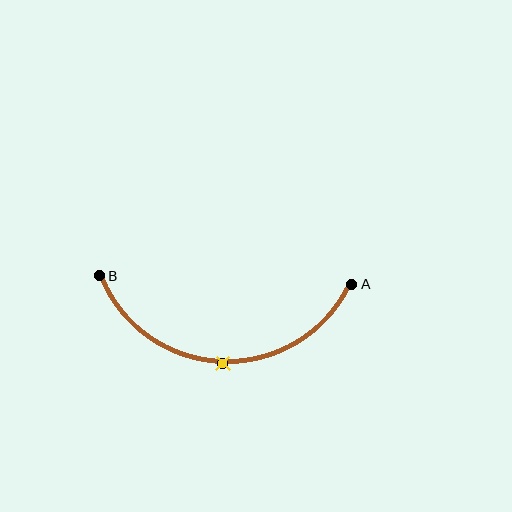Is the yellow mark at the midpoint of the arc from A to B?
Yes. The yellow mark lies on the arc at equal arc-length from both A and B — it is the arc midpoint.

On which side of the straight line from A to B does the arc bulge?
The arc bulges below the straight line connecting A and B.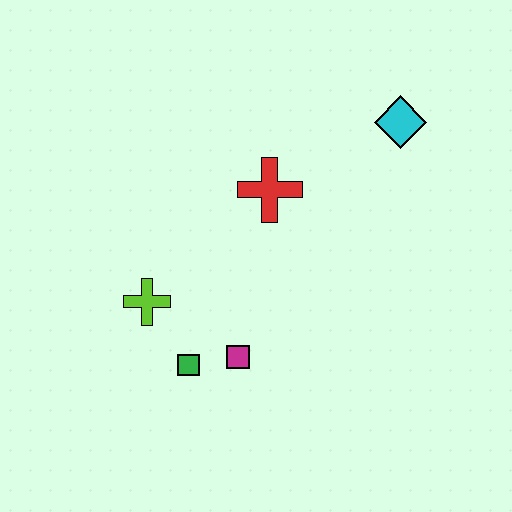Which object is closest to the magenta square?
The green square is closest to the magenta square.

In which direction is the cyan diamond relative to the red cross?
The cyan diamond is to the right of the red cross.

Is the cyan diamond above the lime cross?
Yes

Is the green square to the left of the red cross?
Yes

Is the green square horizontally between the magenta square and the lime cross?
Yes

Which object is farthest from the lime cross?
The cyan diamond is farthest from the lime cross.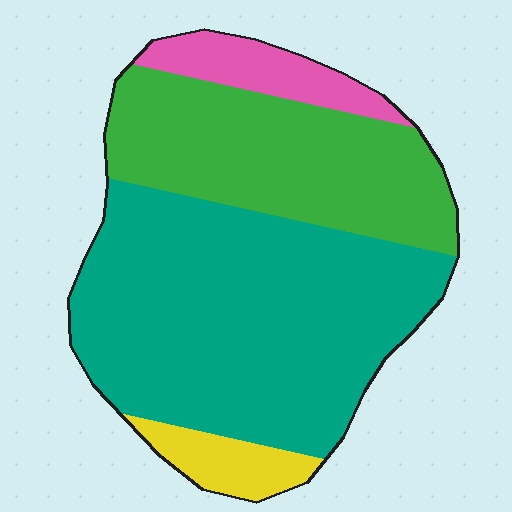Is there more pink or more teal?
Teal.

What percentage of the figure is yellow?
Yellow takes up less than a sixth of the figure.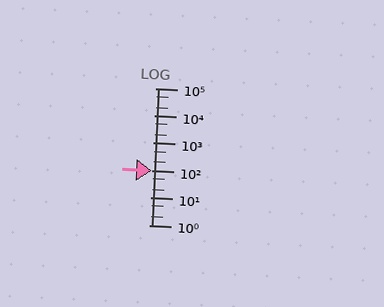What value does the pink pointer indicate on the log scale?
The pointer indicates approximately 96.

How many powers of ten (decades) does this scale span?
The scale spans 5 decades, from 1 to 100000.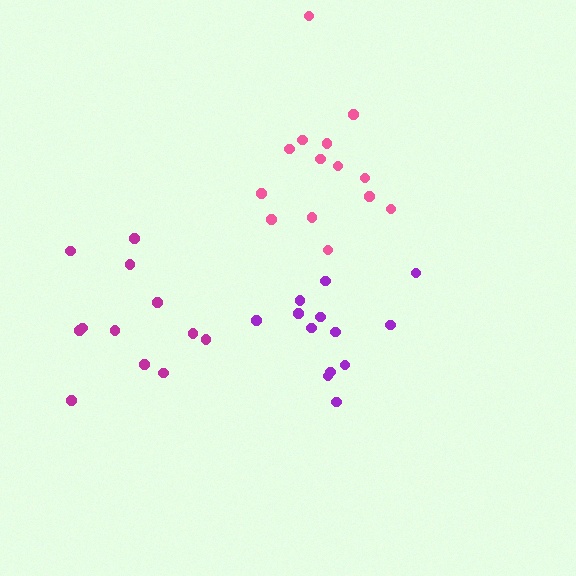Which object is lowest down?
The purple cluster is bottommost.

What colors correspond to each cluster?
The clusters are colored: purple, pink, magenta.